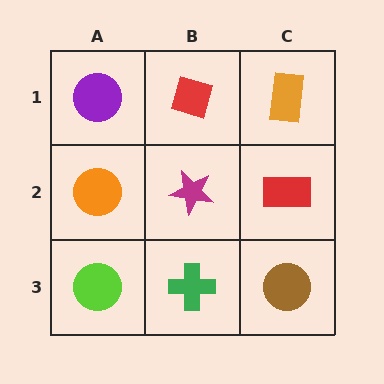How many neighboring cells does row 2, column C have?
3.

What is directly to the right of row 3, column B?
A brown circle.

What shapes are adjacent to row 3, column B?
A magenta star (row 2, column B), a lime circle (row 3, column A), a brown circle (row 3, column C).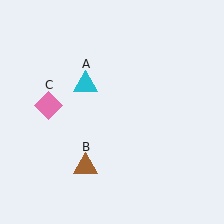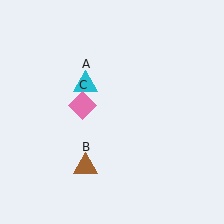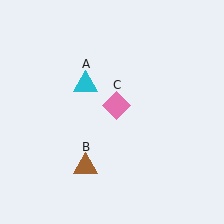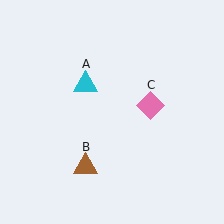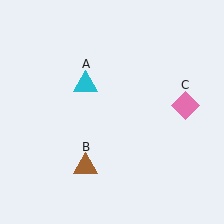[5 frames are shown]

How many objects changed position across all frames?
1 object changed position: pink diamond (object C).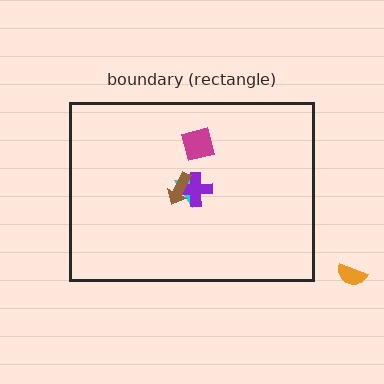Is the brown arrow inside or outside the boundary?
Inside.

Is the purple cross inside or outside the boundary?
Inside.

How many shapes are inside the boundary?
4 inside, 1 outside.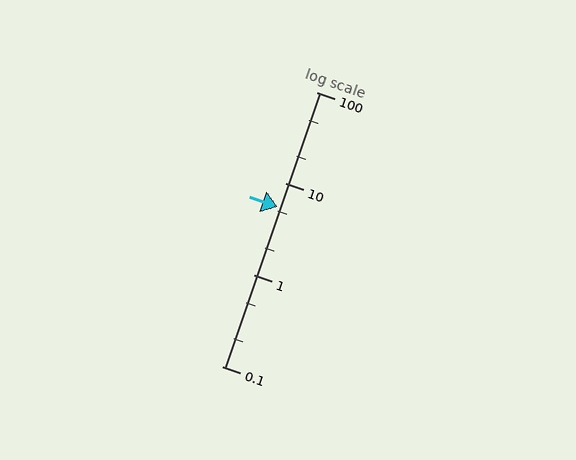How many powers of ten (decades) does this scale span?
The scale spans 3 decades, from 0.1 to 100.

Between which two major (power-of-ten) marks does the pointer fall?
The pointer is between 1 and 10.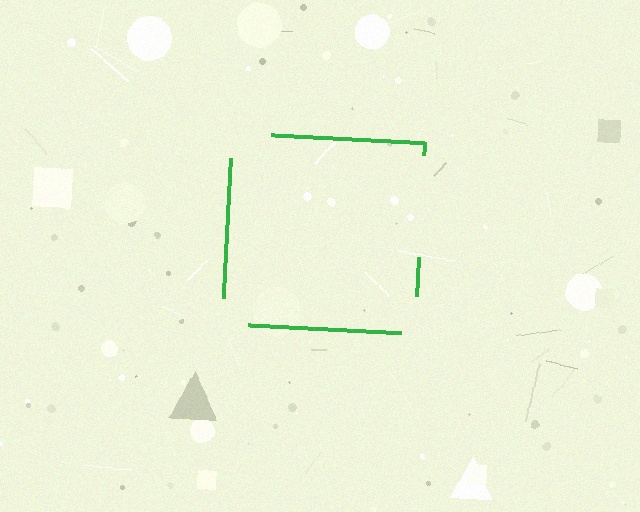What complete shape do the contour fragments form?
The contour fragments form a square.